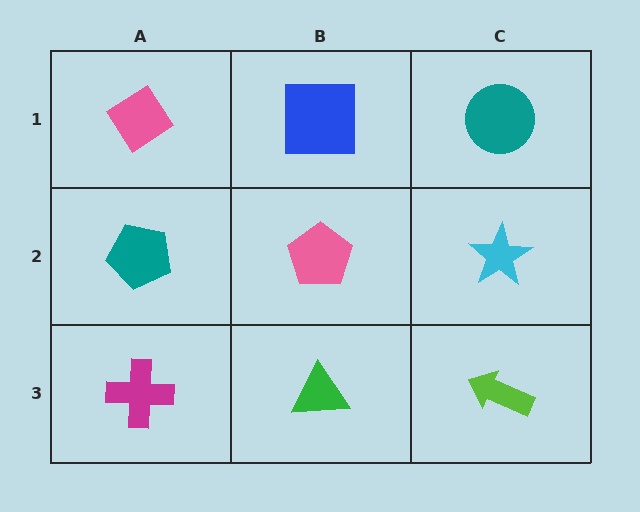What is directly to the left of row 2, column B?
A teal pentagon.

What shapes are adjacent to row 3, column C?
A cyan star (row 2, column C), a green triangle (row 3, column B).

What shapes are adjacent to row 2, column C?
A teal circle (row 1, column C), a lime arrow (row 3, column C), a pink pentagon (row 2, column B).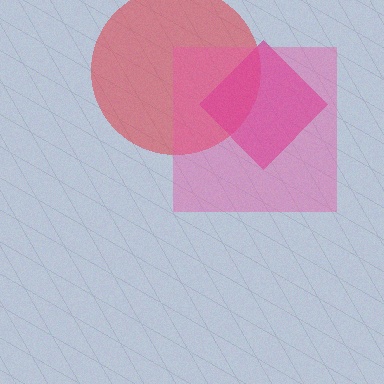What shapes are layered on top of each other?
The layered shapes are: a red circle, a magenta diamond, a pink square.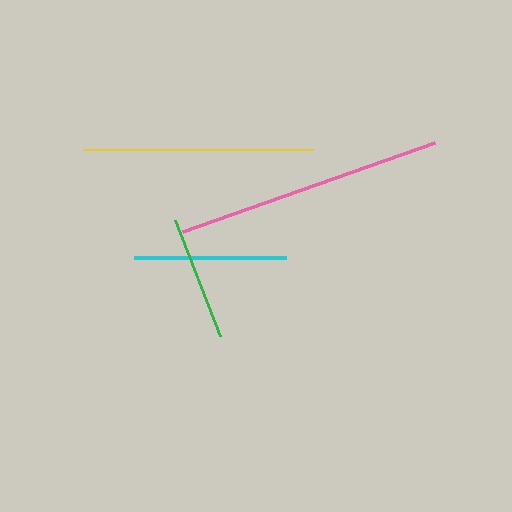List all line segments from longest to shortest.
From longest to shortest: pink, yellow, cyan, green.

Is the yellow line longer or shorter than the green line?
The yellow line is longer than the green line.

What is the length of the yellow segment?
The yellow segment is approximately 230 pixels long.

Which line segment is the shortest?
The green line is the shortest at approximately 125 pixels.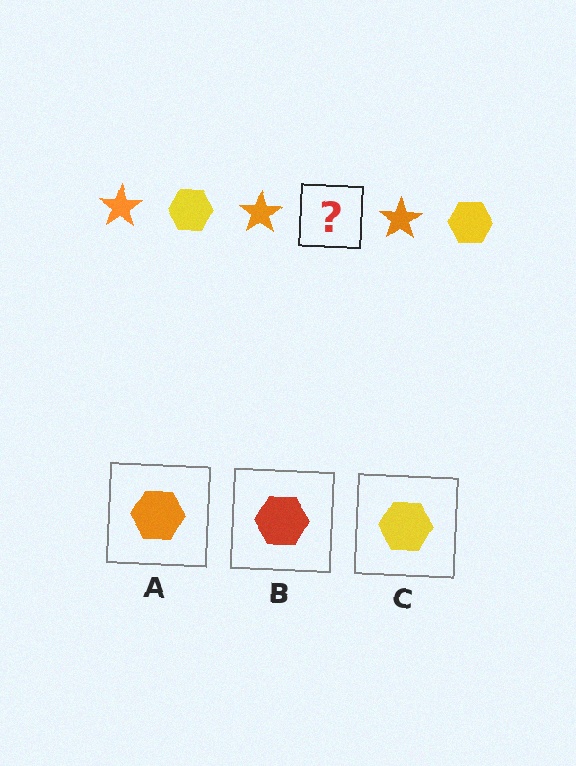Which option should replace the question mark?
Option C.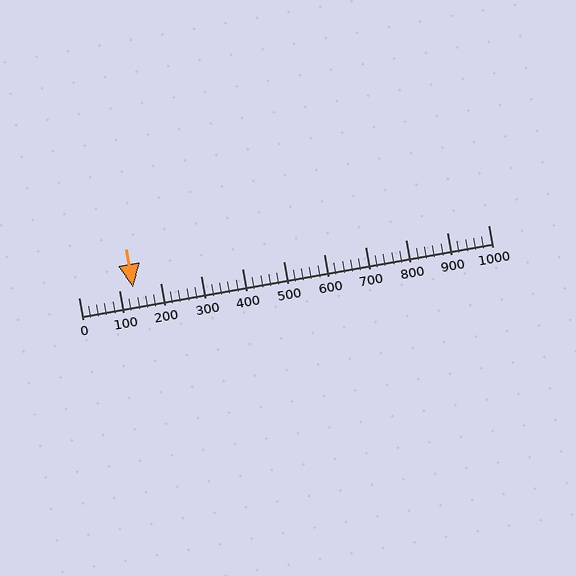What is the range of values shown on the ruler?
The ruler shows values from 0 to 1000.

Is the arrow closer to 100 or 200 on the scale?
The arrow is closer to 100.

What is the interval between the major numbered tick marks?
The major tick marks are spaced 100 units apart.